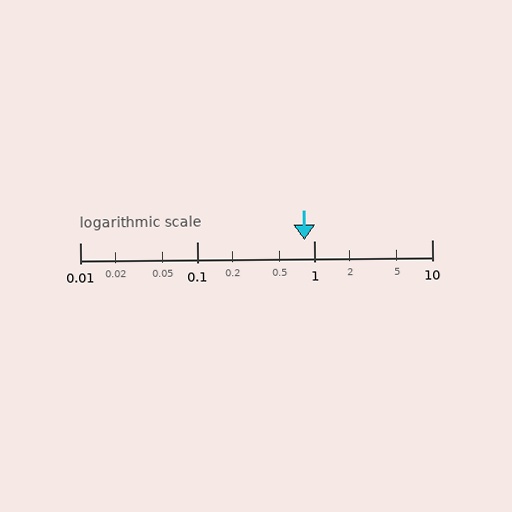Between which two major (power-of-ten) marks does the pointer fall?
The pointer is between 0.1 and 1.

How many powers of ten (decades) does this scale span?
The scale spans 3 decades, from 0.01 to 10.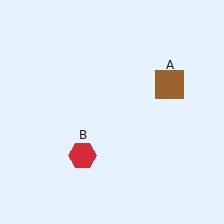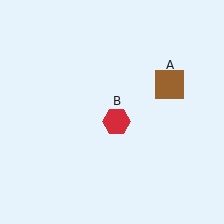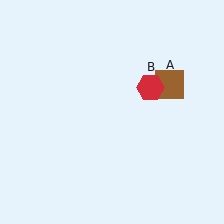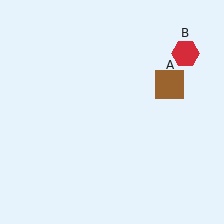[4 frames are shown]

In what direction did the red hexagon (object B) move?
The red hexagon (object B) moved up and to the right.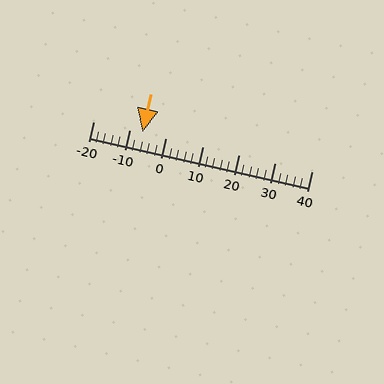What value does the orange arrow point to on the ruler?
The orange arrow points to approximately -6.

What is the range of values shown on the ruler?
The ruler shows values from -20 to 40.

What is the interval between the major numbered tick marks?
The major tick marks are spaced 10 units apart.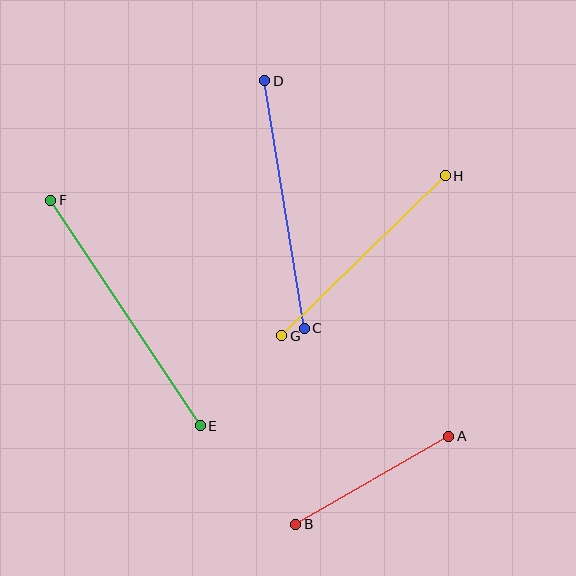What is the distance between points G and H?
The distance is approximately 229 pixels.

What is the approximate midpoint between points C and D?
The midpoint is at approximately (285, 205) pixels.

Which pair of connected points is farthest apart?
Points E and F are farthest apart.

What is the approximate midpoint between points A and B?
The midpoint is at approximately (372, 480) pixels.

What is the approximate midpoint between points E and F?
The midpoint is at approximately (125, 313) pixels.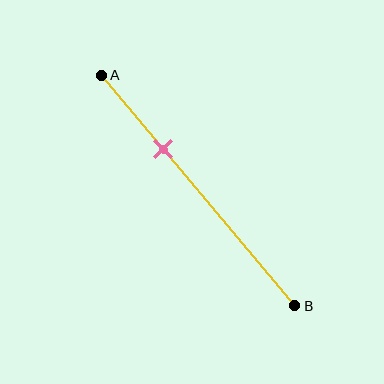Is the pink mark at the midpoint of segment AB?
No, the mark is at about 30% from A, not at the 50% midpoint.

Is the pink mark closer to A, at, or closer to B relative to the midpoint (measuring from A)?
The pink mark is closer to point A than the midpoint of segment AB.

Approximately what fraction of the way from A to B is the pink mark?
The pink mark is approximately 30% of the way from A to B.